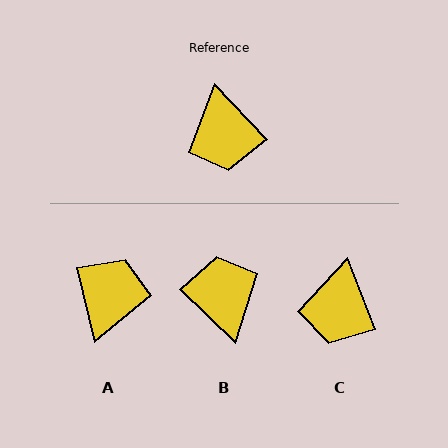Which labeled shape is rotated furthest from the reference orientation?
B, about 177 degrees away.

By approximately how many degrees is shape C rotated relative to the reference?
Approximately 22 degrees clockwise.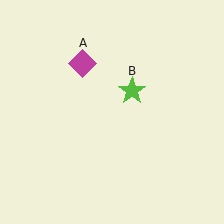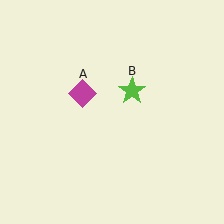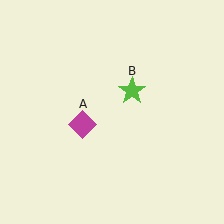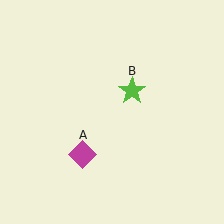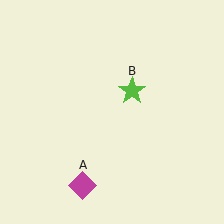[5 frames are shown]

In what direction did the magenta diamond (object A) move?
The magenta diamond (object A) moved down.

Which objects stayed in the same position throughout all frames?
Lime star (object B) remained stationary.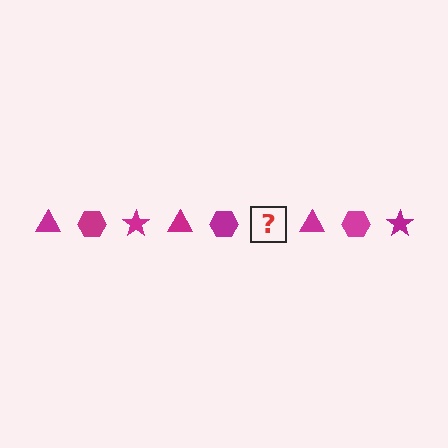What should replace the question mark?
The question mark should be replaced with a magenta star.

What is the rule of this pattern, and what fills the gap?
The rule is that the pattern cycles through triangle, hexagon, star shapes in magenta. The gap should be filled with a magenta star.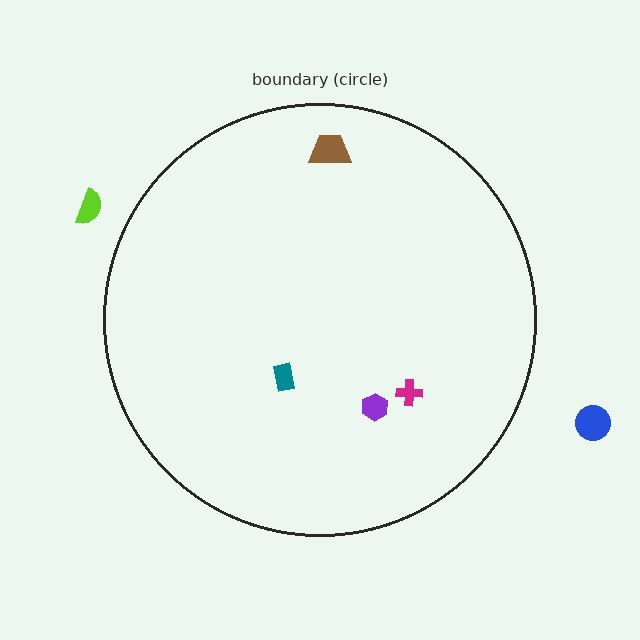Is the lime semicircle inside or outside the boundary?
Outside.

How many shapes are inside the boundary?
4 inside, 2 outside.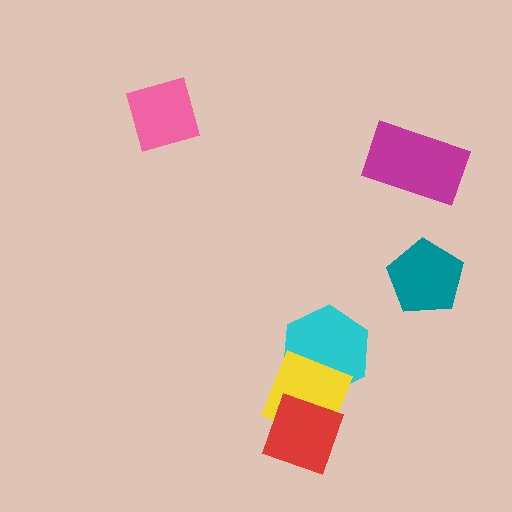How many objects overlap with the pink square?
0 objects overlap with the pink square.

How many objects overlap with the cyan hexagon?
1 object overlaps with the cyan hexagon.